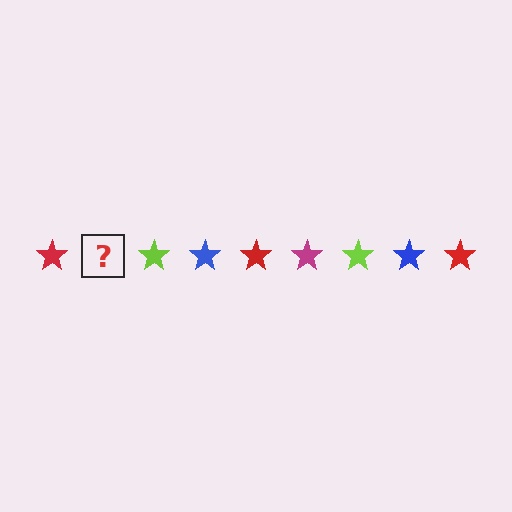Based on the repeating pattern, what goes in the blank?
The blank should be a magenta star.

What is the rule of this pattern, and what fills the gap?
The rule is that the pattern cycles through red, magenta, lime, blue stars. The gap should be filled with a magenta star.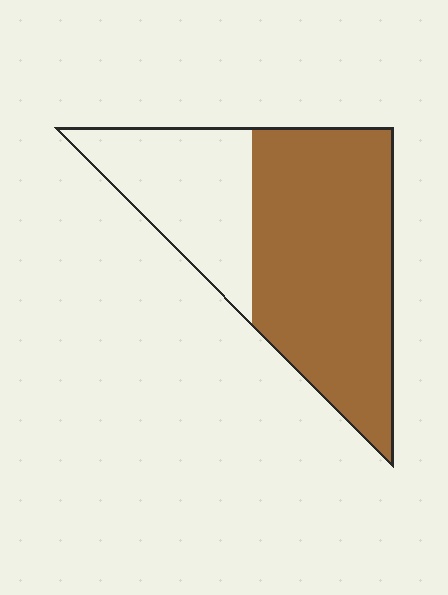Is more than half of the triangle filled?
Yes.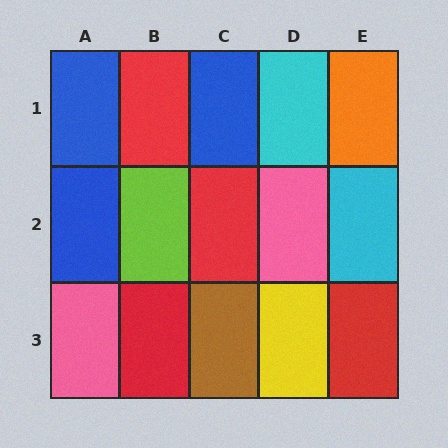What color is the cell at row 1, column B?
Red.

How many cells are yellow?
1 cell is yellow.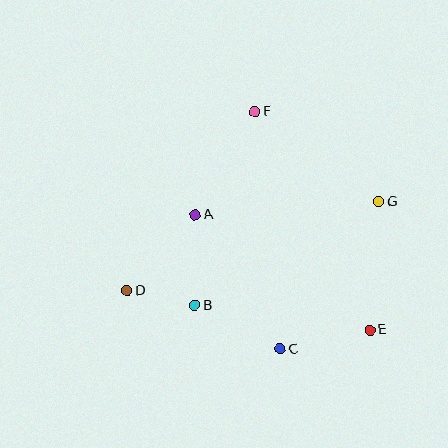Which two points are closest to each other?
Points B and D are closest to each other.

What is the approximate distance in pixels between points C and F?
The distance between C and F is approximately 239 pixels.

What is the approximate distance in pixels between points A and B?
The distance between A and B is approximately 90 pixels.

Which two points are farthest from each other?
Points D and G are farthest from each other.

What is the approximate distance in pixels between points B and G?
The distance between B and G is approximately 211 pixels.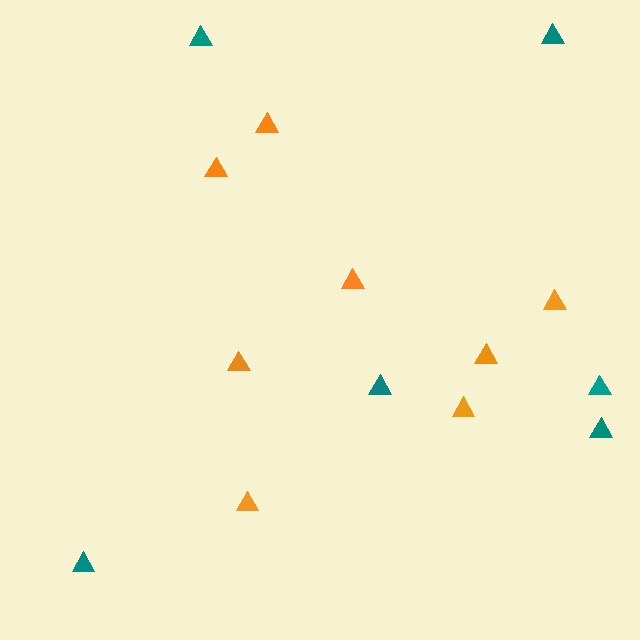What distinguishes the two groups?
There are 2 groups: one group of teal triangles (6) and one group of orange triangles (8).